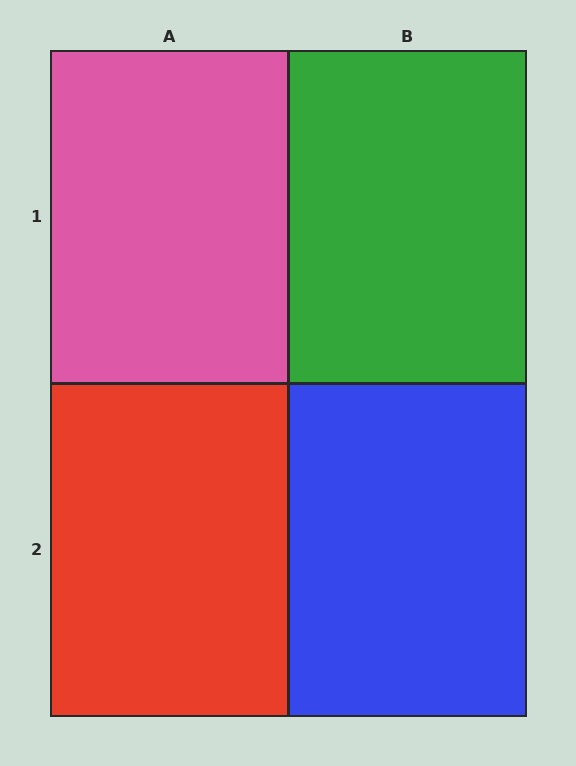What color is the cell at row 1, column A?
Pink.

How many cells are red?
1 cell is red.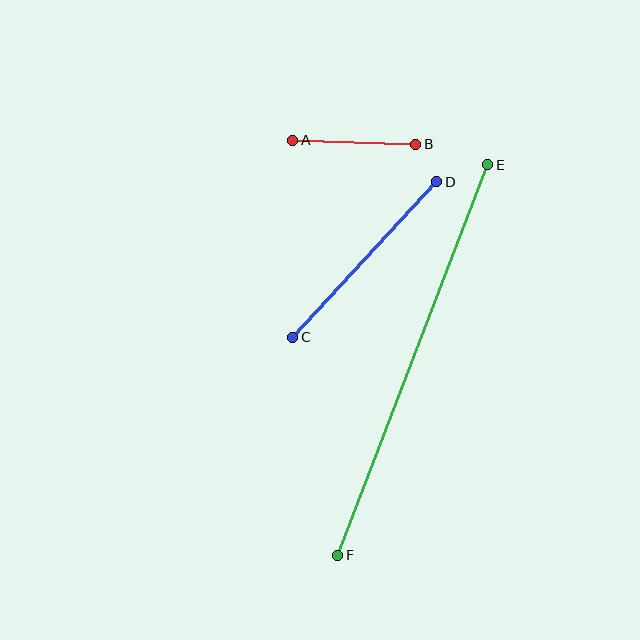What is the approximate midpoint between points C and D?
The midpoint is at approximately (365, 260) pixels.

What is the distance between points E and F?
The distance is approximately 418 pixels.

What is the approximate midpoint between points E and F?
The midpoint is at approximately (413, 360) pixels.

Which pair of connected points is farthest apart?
Points E and F are farthest apart.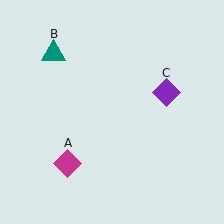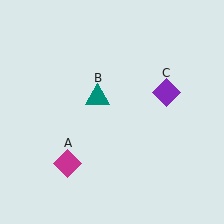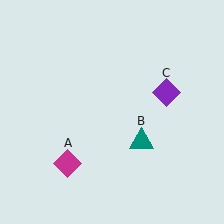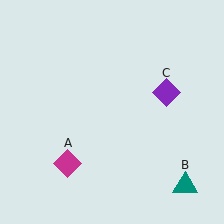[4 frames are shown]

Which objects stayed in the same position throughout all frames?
Magenta diamond (object A) and purple diamond (object C) remained stationary.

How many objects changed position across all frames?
1 object changed position: teal triangle (object B).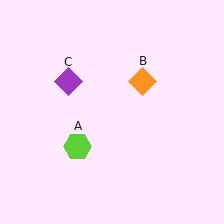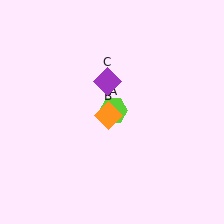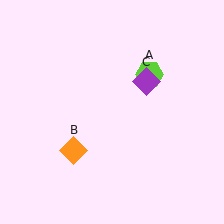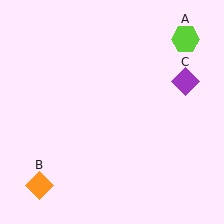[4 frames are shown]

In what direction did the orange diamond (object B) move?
The orange diamond (object B) moved down and to the left.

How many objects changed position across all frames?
3 objects changed position: lime hexagon (object A), orange diamond (object B), purple diamond (object C).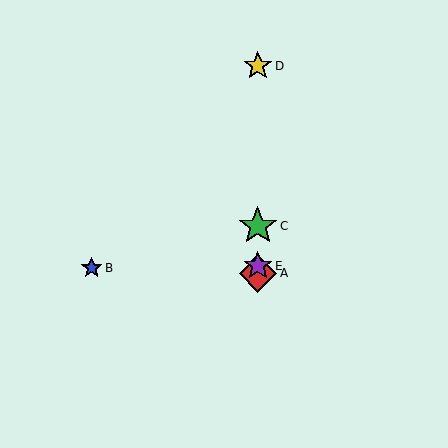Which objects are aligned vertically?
Objects A, C, D, E are aligned vertically.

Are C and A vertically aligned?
Yes, both are at x≈258.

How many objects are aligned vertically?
4 objects (A, C, D, E) are aligned vertically.